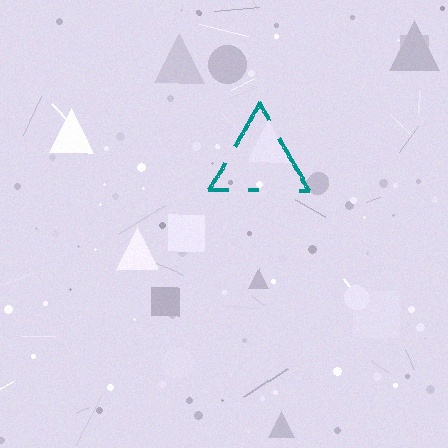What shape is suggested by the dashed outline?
The dashed outline suggests a triangle.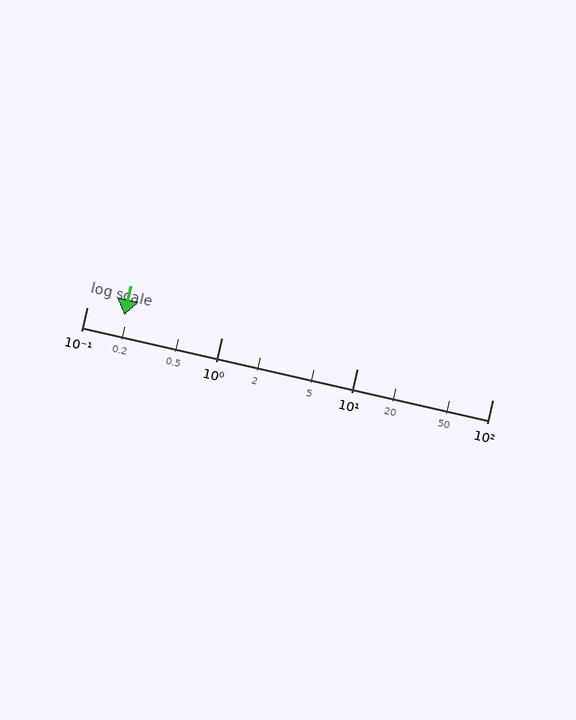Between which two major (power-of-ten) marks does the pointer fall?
The pointer is between 0.1 and 1.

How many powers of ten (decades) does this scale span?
The scale spans 3 decades, from 0.1 to 100.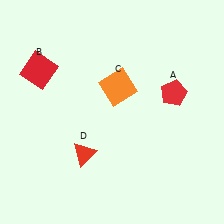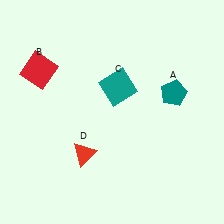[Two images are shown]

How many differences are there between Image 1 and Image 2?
There are 2 differences between the two images.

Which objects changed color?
A changed from red to teal. C changed from orange to teal.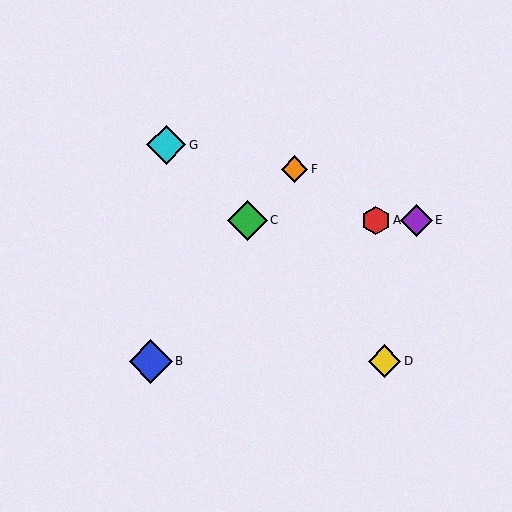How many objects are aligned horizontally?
3 objects (A, C, E) are aligned horizontally.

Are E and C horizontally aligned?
Yes, both are at y≈220.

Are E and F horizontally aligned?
No, E is at y≈220 and F is at y≈169.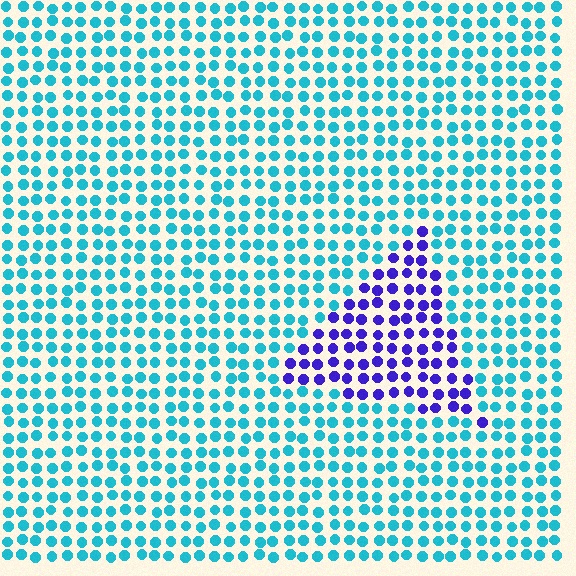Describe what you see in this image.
The image is filled with small cyan elements in a uniform arrangement. A triangle-shaped region is visible where the elements are tinted to a slightly different hue, forming a subtle color boundary.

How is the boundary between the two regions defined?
The boundary is defined purely by a slight shift in hue (about 65 degrees). Spacing, size, and orientation are identical on both sides.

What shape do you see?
I see a triangle.